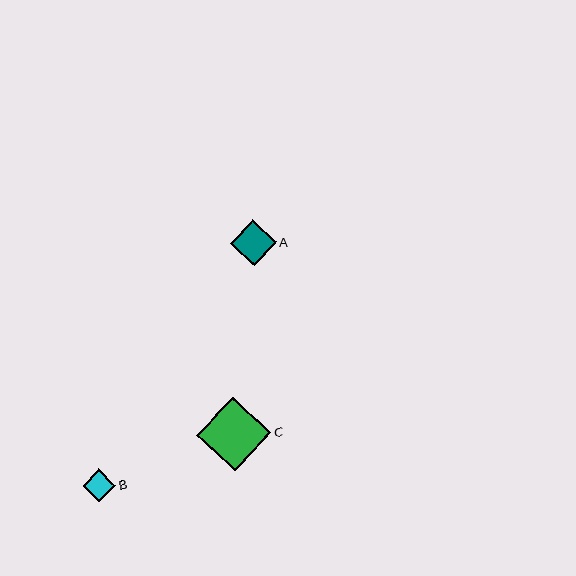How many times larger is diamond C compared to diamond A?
Diamond C is approximately 1.6 times the size of diamond A.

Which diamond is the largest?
Diamond C is the largest with a size of approximately 74 pixels.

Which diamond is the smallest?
Diamond B is the smallest with a size of approximately 33 pixels.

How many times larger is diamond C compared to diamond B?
Diamond C is approximately 2.3 times the size of diamond B.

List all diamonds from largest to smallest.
From largest to smallest: C, A, B.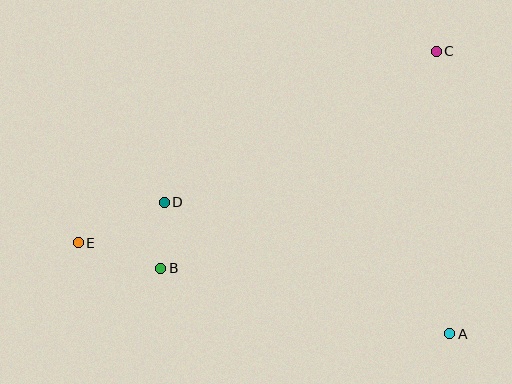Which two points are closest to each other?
Points B and D are closest to each other.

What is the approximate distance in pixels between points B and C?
The distance between B and C is approximately 351 pixels.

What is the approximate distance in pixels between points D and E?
The distance between D and E is approximately 95 pixels.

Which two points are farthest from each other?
Points C and E are farthest from each other.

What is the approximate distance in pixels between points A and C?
The distance between A and C is approximately 283 pixels.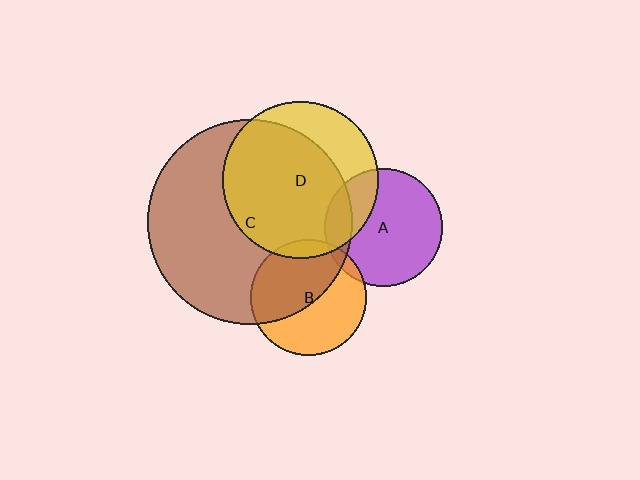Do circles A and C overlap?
Yes.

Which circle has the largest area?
Circle C (brown).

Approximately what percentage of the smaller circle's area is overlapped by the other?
Approximately 15%.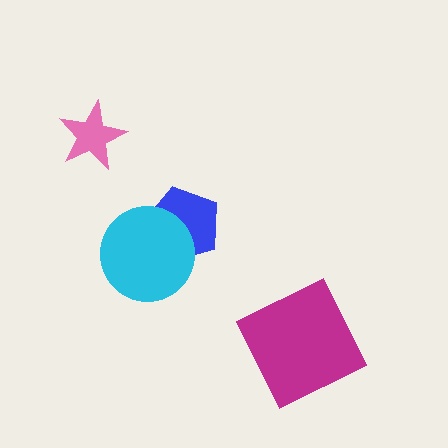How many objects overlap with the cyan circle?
1 object overlaps with the cyan circle.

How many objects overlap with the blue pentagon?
1 object overlaps with the blue pentagon.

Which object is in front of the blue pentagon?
The cyan circle is in front of the blue pentagon.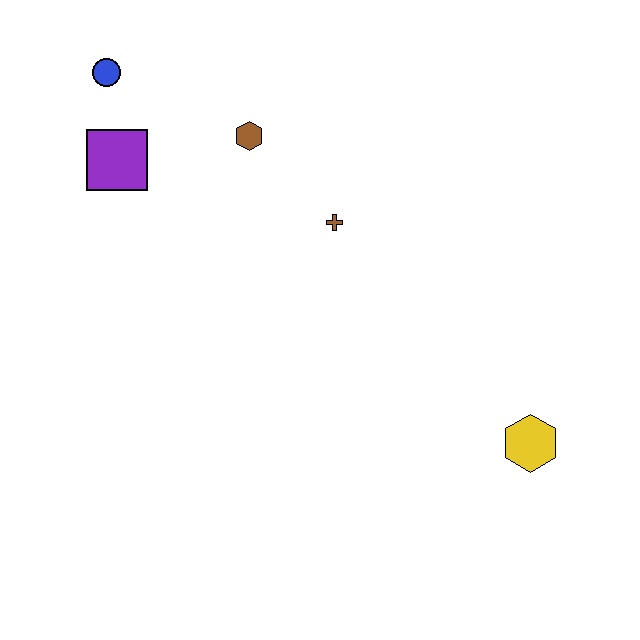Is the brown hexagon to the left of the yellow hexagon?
Yes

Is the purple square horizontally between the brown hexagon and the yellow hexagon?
No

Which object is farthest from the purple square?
The yellow hexagon is farthest from the purple square.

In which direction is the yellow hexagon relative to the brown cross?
The yellow hexagon is below the brown cross.